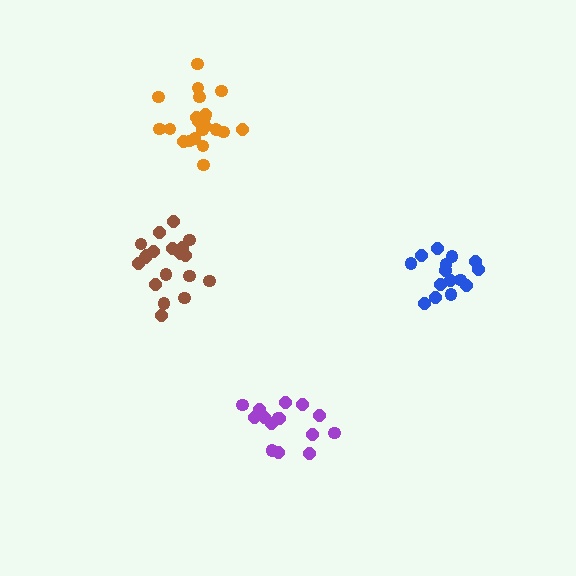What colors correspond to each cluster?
The clusters are colored: blue, brown, purple, orange.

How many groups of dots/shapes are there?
There are 4 groups.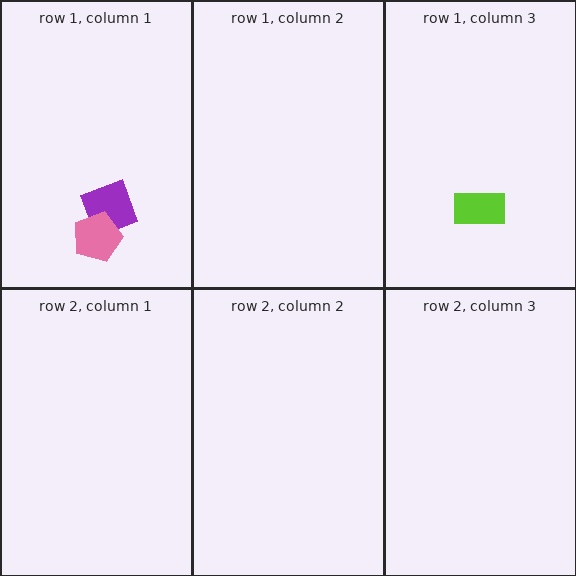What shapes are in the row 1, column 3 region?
The lime rectangle.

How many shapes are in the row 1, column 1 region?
2.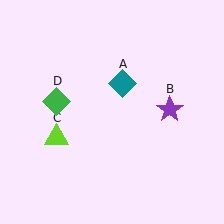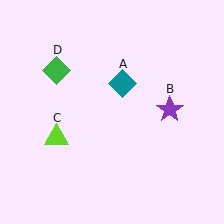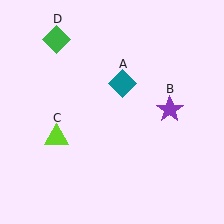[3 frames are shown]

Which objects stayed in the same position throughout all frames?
Teal diamond (object A) and purple star (object B) and lime triangle (object C) remained stationary.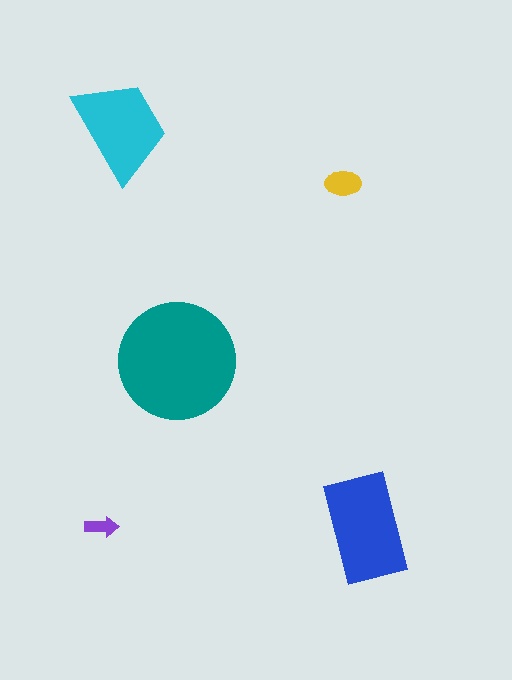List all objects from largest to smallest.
The teal circle, the blue rectangle, the cyan trapezoid, the yellow ellipse, the purple arrow.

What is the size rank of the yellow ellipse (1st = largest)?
4th.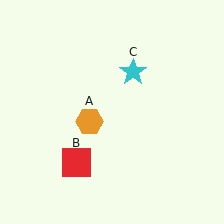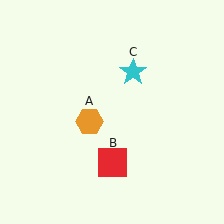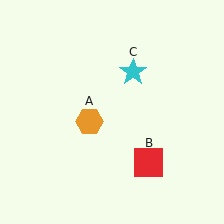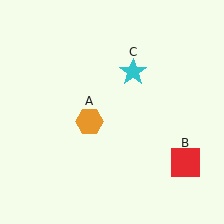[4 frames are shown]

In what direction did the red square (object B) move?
The red square (object B) moved right.